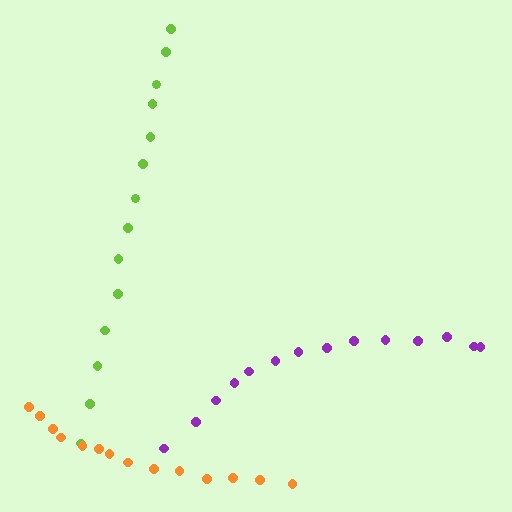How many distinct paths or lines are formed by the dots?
There are 3 distinct paths.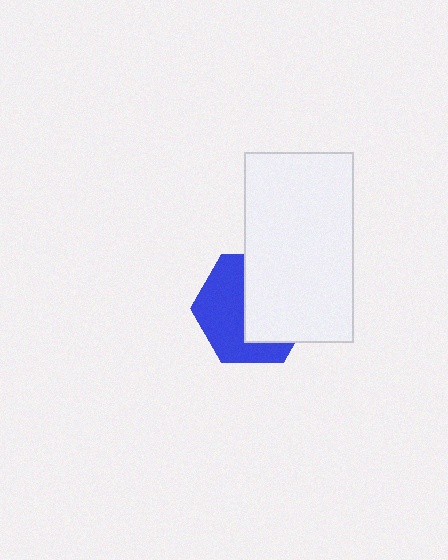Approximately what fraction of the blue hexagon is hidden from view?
Roughly 51% of the blue hexagon is hidden behind the white rectangle.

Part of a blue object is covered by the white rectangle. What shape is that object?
It is a hexagon.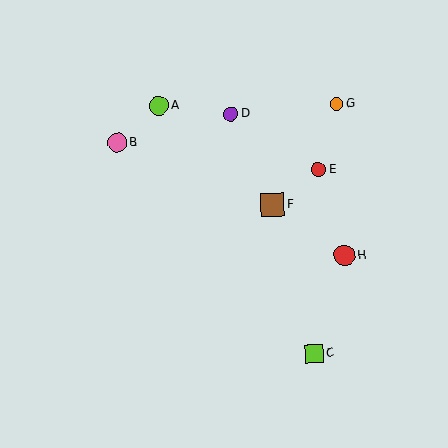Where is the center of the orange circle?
The center of the orange circle is at (336, 104).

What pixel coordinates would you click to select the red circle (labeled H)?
Click at (344, 255) to select the red circle H.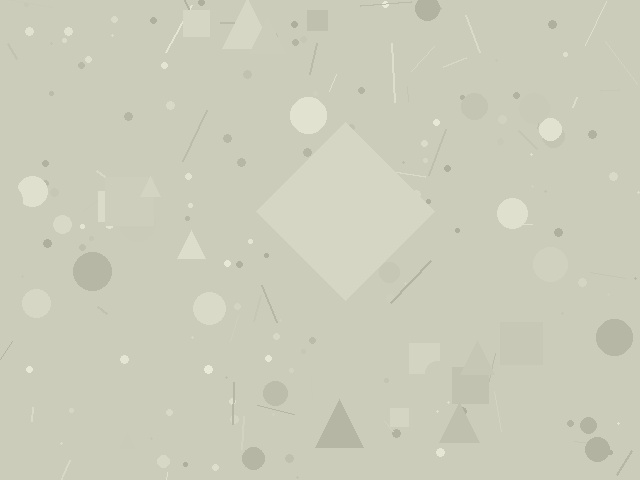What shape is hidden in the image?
A diamond is hidden in the image.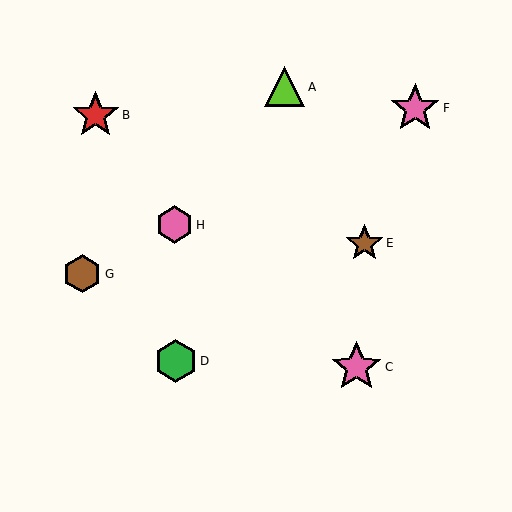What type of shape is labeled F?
Shape F is a pink star.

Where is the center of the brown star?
The center of the brown star is at (365, 243).